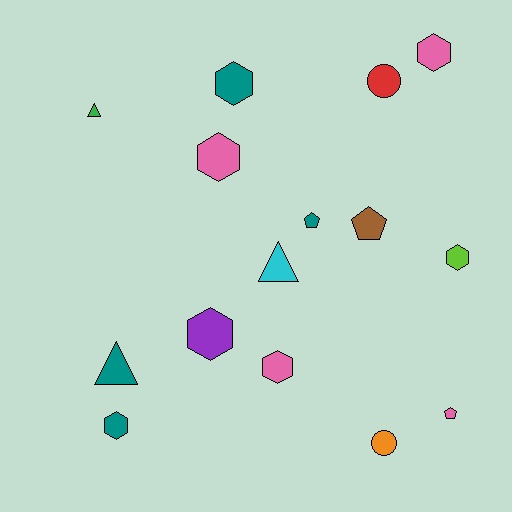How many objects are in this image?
There are 15 objects.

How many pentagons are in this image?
There are 3 pentagons.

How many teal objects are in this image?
There are 4 teal objects.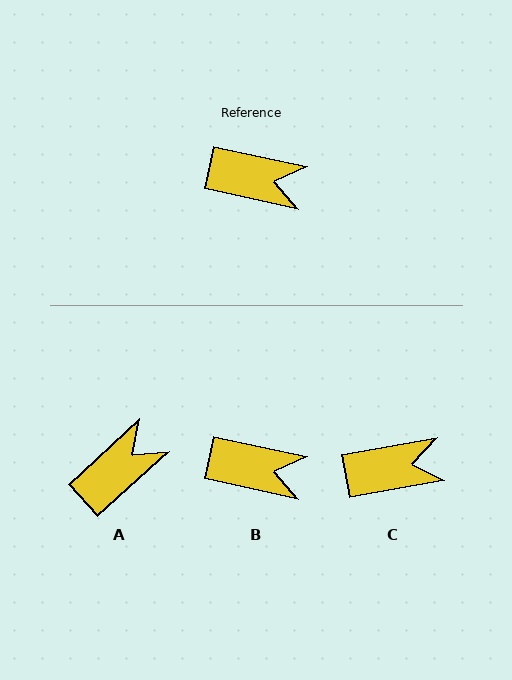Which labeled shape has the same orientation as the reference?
B.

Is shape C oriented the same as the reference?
No, it is off by about 22 degrees.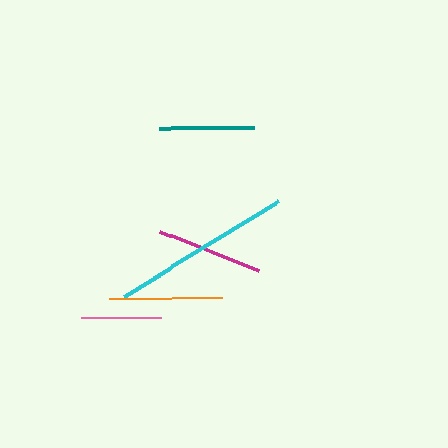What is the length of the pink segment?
The pink segment is approximately 79 pixels long.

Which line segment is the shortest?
The pink line is the shortest at approximately 79 pixels.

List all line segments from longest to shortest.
From longest to shortest: cyan, orange, magenta, teal, pink.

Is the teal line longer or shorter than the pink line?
The teal line is longer than the pink line.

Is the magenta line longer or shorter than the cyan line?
The cyan line is longer than the magenta line.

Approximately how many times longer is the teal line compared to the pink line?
The teal line is approximately 1.2 times the length of the pink line.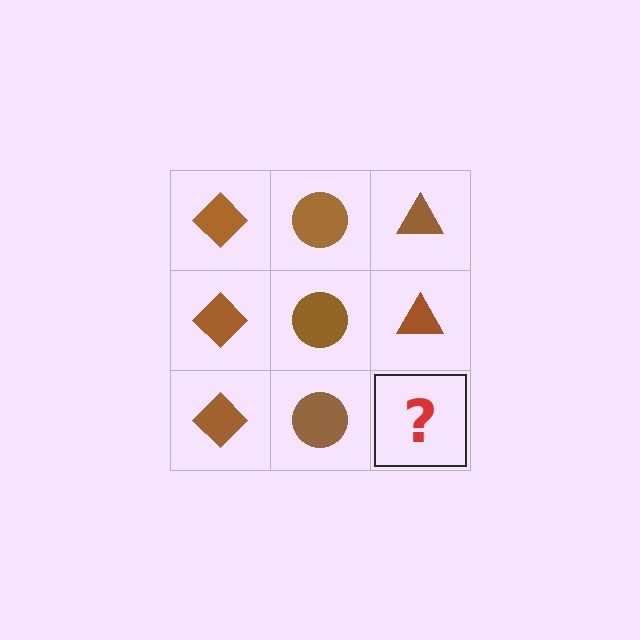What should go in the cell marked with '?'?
The missing cell should contain a brown triangle.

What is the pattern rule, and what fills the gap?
The rule is that each column has a consistent shape. The gap should be filled with a brown triangle.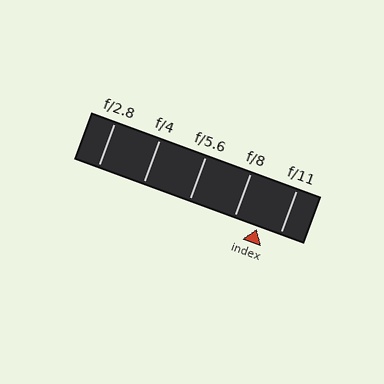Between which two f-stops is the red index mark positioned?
The index mark is between f/8 and f/11.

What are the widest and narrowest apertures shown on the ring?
The widest aperture shown is f/2.8 and the narrowest is f/11.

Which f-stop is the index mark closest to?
The index mark is closest to f/11.